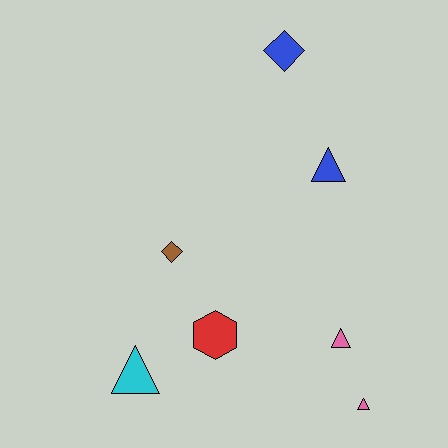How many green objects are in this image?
There are no green objects.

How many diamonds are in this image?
There are 2 diamonds.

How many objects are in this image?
There are 7 objects.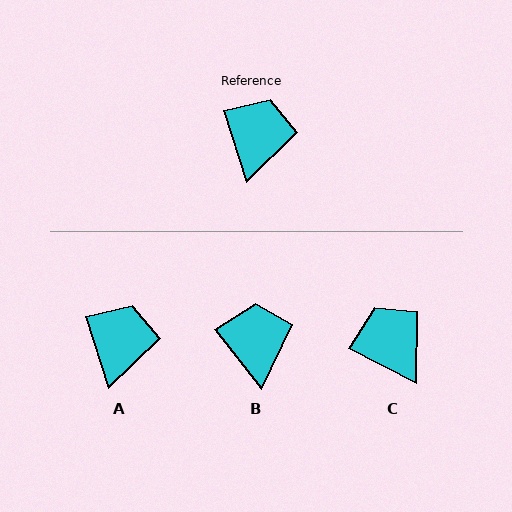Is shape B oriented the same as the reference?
No, it is off by about 20 degrees.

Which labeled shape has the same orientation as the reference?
A.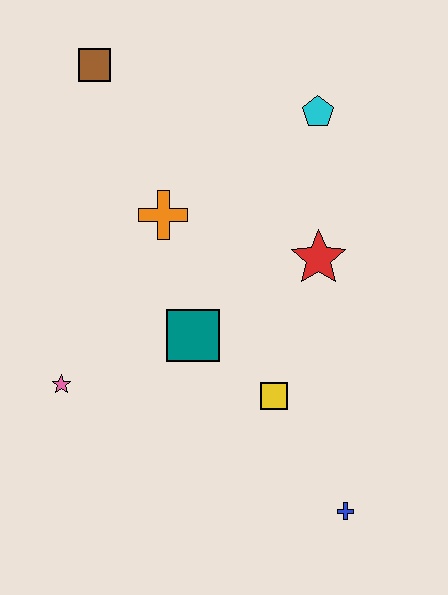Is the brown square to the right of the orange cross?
No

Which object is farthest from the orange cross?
The blue cross is farthest from the orange cross.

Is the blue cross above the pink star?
No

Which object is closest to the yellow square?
The teal square is closest to the yellow square.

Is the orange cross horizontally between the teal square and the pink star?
Yes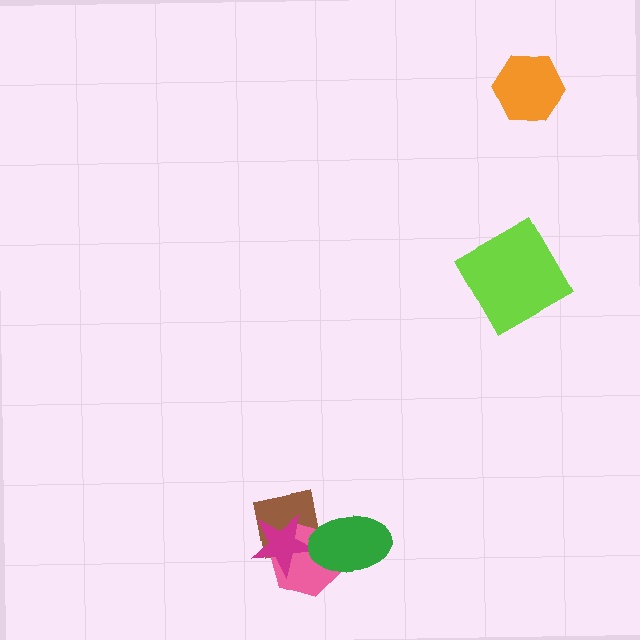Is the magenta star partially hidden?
Yes, it is partially covered by another shape.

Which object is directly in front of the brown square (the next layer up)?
The pink hexagon is directly in front of the brown square.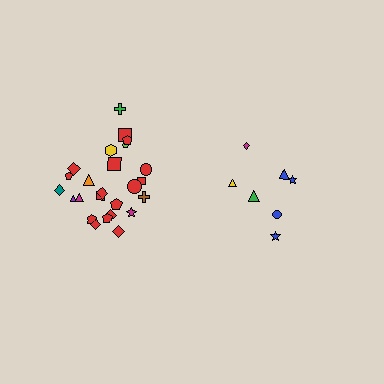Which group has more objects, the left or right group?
The left group.